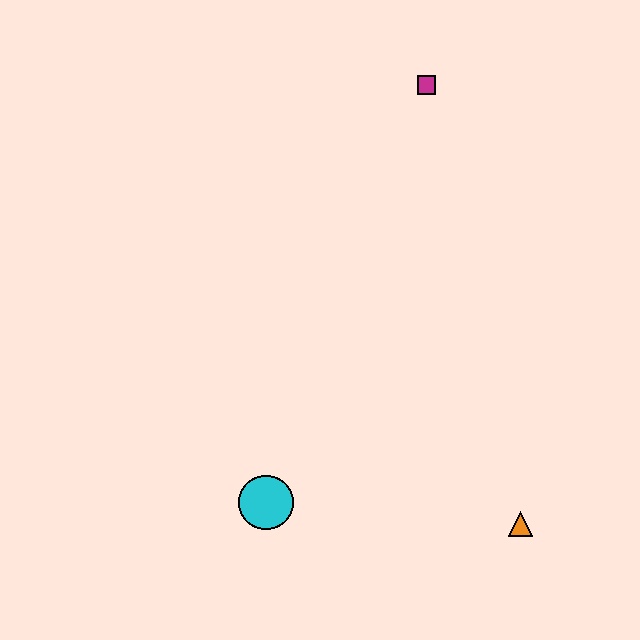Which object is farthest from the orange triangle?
The magenta square is farthest from the orange triangle.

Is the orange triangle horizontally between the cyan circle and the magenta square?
No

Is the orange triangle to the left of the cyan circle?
No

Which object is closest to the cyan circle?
The orange triangle is closest to the cyan circle.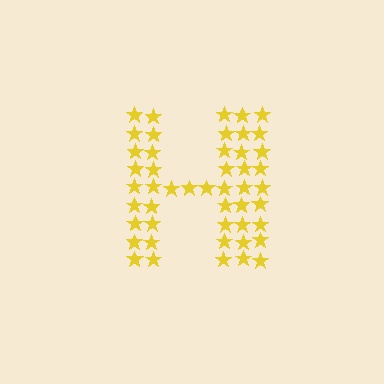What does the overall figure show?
The overall figure shows the letter H.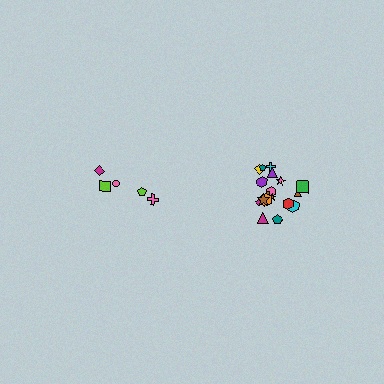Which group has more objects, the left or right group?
The right group.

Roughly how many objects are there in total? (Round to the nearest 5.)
Roughly 25 objects in total.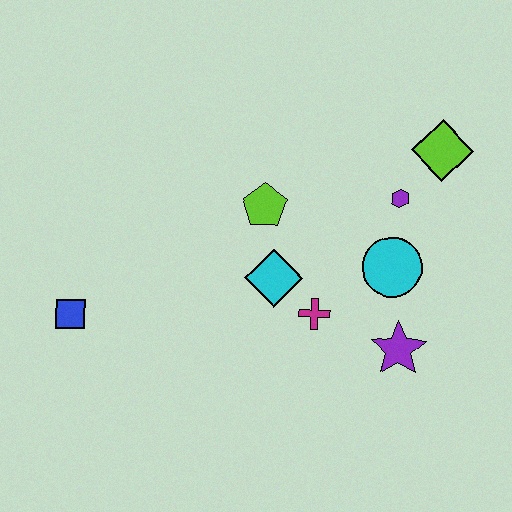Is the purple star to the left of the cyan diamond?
No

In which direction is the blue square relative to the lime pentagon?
The blue square is to the left of the lime pentagon.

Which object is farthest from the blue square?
The lime diamond is farthest from the blue square.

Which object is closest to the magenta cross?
The cyan diamond is closest to the magenta cross.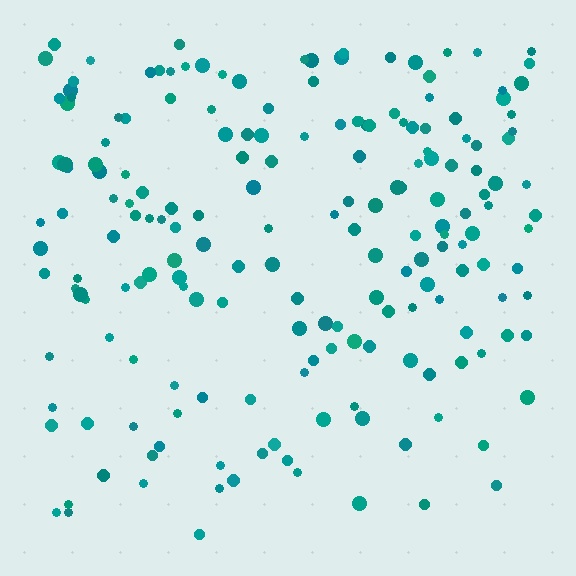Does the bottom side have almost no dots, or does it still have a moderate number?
Still a moderate number, just noticeably fewer than the top.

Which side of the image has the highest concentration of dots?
The top.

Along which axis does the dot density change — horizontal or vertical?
Vertical.